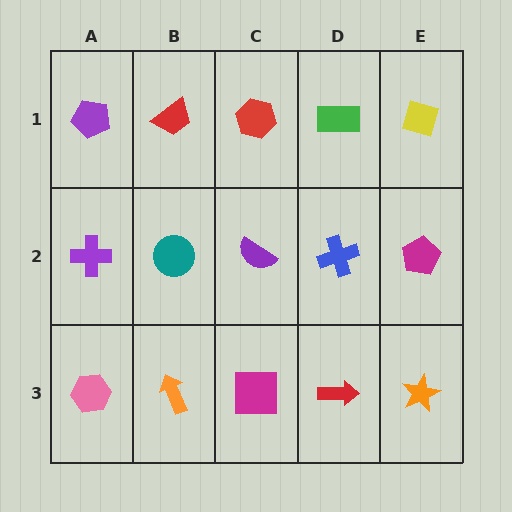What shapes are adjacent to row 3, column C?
A purple semicircle (row 2, column C), an orange arrow (row 3, column B), a red arrow (row 3, column D).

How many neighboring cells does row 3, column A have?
2.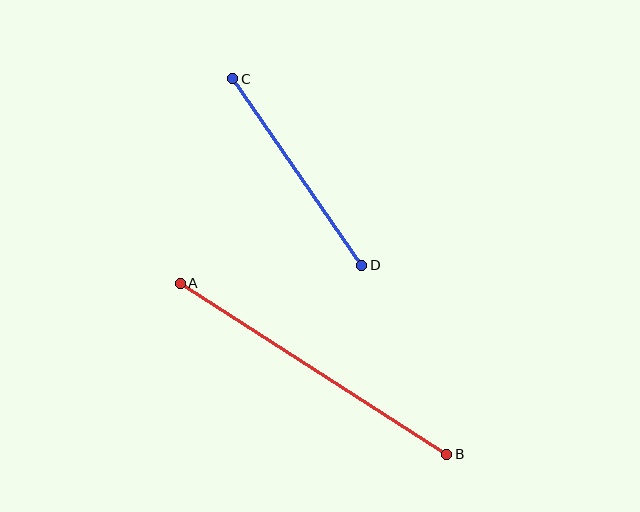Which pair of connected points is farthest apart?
Points A and B are farthest apart.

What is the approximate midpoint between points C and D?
The midpoint is at approximately (297, 172) pixels.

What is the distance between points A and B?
The distance is approximately 316 pixels.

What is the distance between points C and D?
The distance is approximately 227 pixels.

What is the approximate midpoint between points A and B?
The midpoint is at approximately (314, 369) pixels.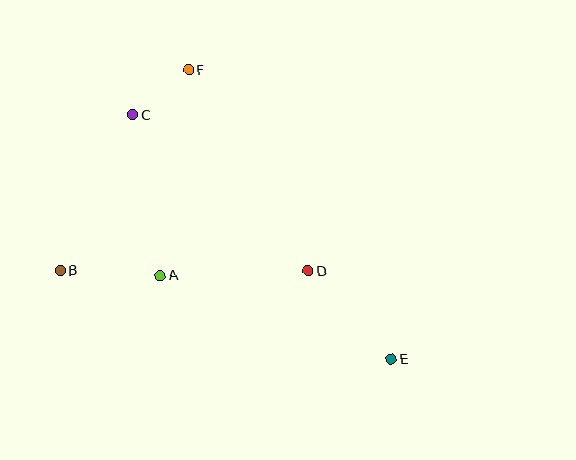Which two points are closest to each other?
Points C and F are closest to each other.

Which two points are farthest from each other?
Points C and E are farthest from each other.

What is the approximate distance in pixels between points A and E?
The distance between A and E is approximately 246 pixels.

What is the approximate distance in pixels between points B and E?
The distance between B and E is approximately 343 pixels.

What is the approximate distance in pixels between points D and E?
The distance between D and E is approximately 121 pixels.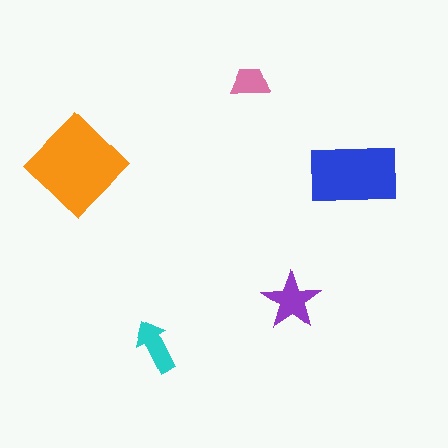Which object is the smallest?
The pink trapezoid.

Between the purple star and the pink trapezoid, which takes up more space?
The purple star.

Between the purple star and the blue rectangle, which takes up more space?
The blue rectangle.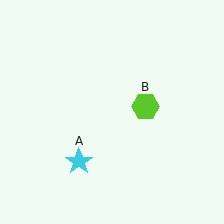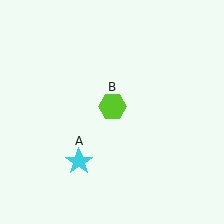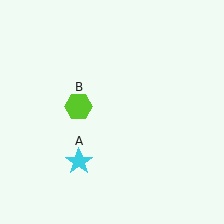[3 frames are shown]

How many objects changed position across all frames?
1 object changed position: lime hexagon (object B).